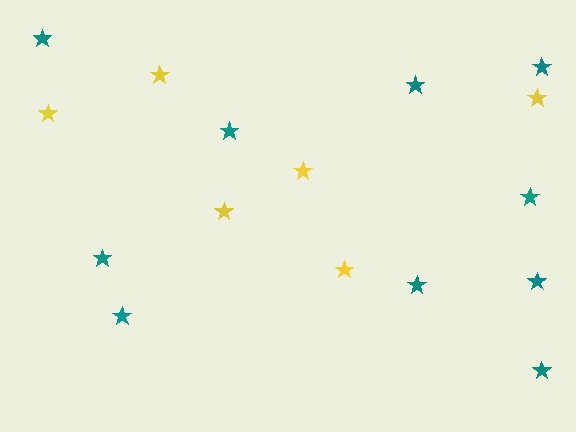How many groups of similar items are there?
There are 2 groups: one group of yellow stars (6) and one group of teal stars (10).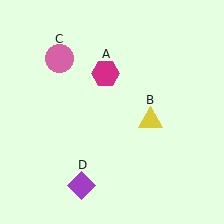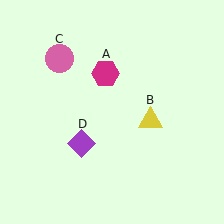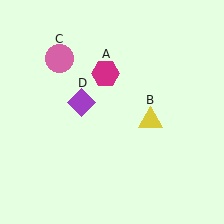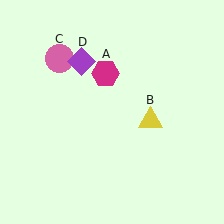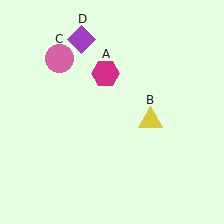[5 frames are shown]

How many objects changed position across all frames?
1 object changed position: purple diamond (object D).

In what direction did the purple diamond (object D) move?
The purple diamond (object D) moved up.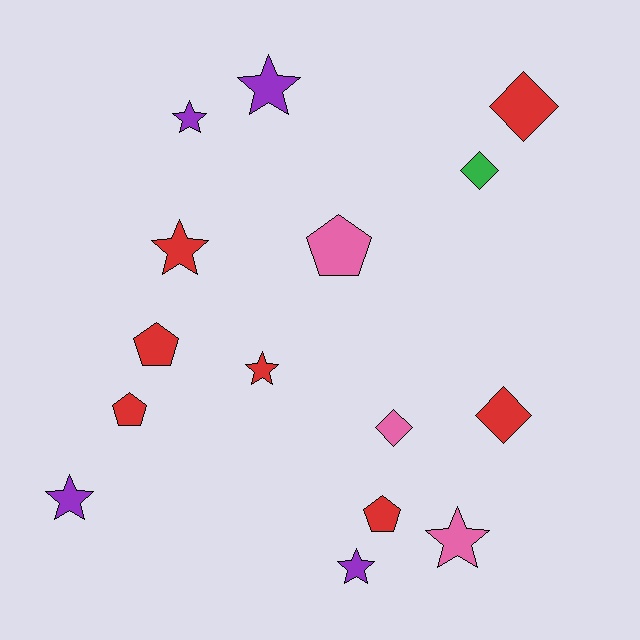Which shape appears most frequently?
Star, with 7 objects.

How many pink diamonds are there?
There is 1 pink diamond.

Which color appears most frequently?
Red, with 7 objects.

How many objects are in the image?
There are 15 objects.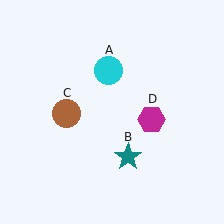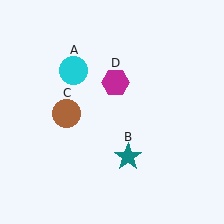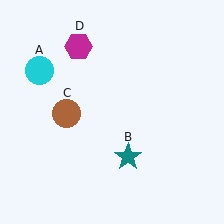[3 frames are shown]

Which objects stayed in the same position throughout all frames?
Teal star (object B) and brown circle (object C) remained stationary.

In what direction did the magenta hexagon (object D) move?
The magenta hexagon (object D) moved up and to the left.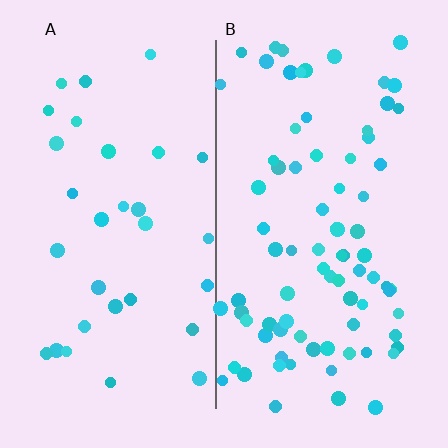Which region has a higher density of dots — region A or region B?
B (the right).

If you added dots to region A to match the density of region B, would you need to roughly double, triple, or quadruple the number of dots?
Approximately triple.